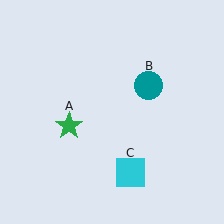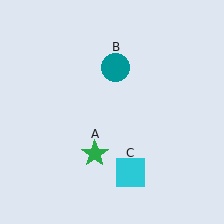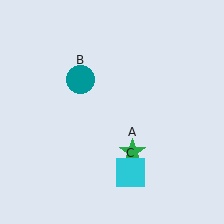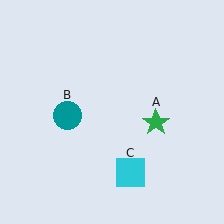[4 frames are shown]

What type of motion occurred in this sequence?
The green star (object A), teal circle (object B) rotated counterclockwise around the center of the scene.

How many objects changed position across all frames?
2 objects changed position: green star (object A), teal circle (object B).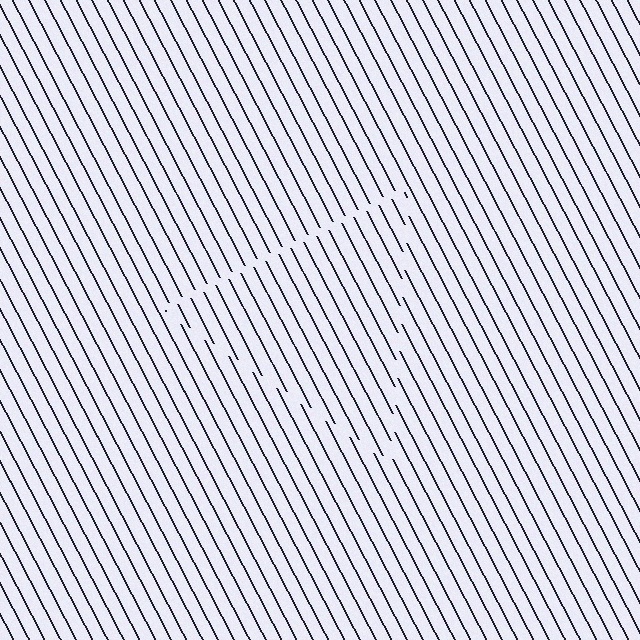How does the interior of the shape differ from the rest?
The interior of the shape contains the same grating, shifted by half a period — the contour is defined by the phase discontinuity where line-ends from the inner and outer gratings abut.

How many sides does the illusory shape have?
3 sides — the line-ends trace a triangle.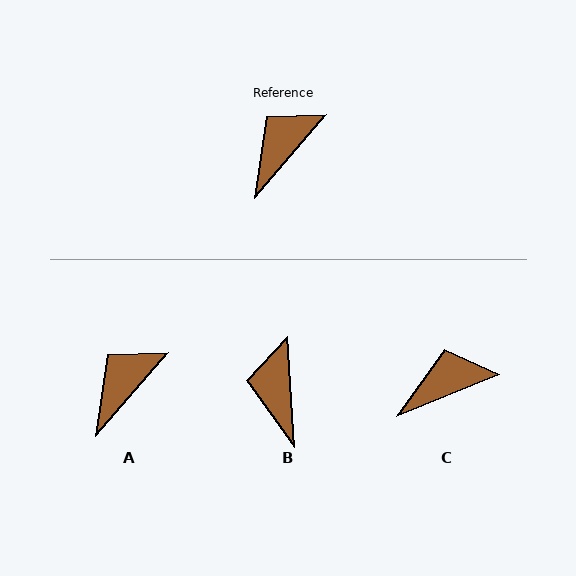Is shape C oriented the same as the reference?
No, it is off by about 27 degrees.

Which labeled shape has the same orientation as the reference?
A.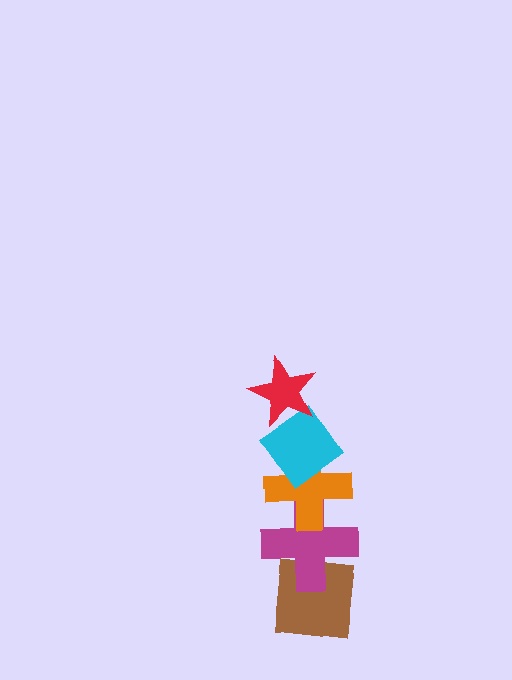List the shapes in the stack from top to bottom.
From top to bottom: the red star, the cyan diamond, the orange cross, the magenta cross, the brown square.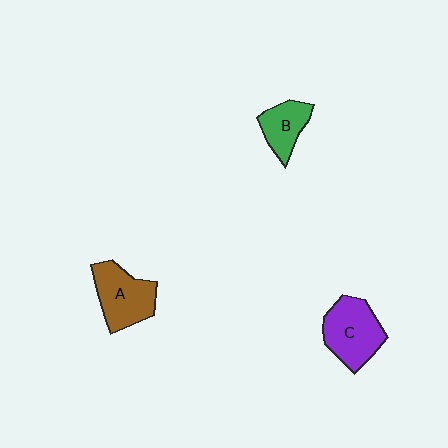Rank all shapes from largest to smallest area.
From largest to smallest: C (purple), A (brown), B (green).